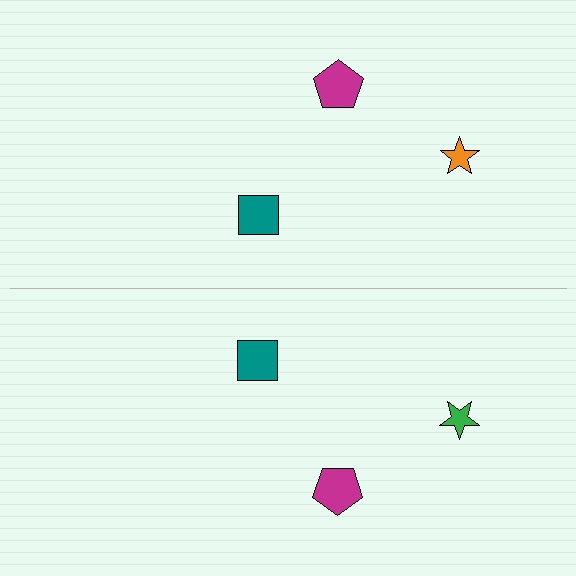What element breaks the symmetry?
The green star on the bottom side breaks the symmetry — its mirror counterpart is orange.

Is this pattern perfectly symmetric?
No, the pattern is not perfectly symmetric. The green star on the bottom side breaks the symmetry — its mirror counterpart is orange.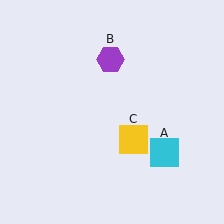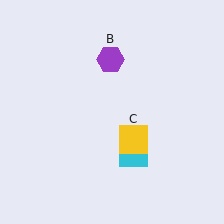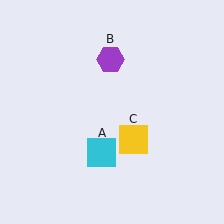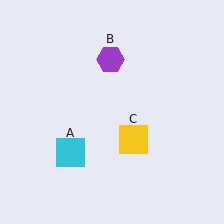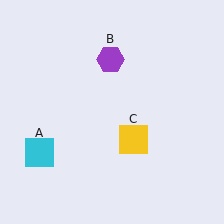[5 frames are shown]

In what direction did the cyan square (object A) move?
The cyan square (object A) moved left.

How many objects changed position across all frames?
1 object changed position: cyan square (object A).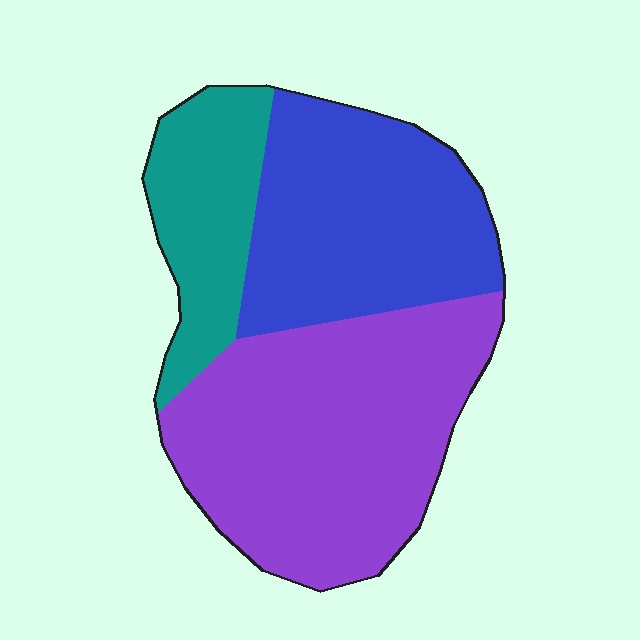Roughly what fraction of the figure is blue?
Blue takes up between a third and a half of the figure.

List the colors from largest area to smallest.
From largest to smallest: purple, blue, teal.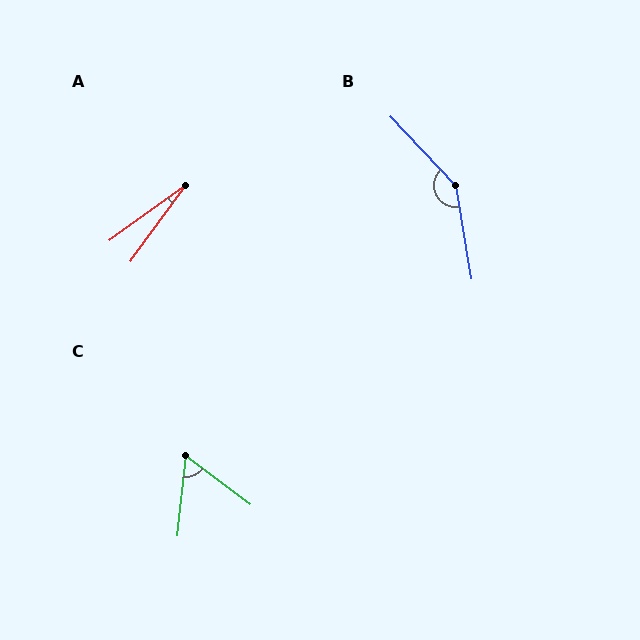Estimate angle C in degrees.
Approximately 59 degrees.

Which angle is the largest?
B, at approximately 146 degrees.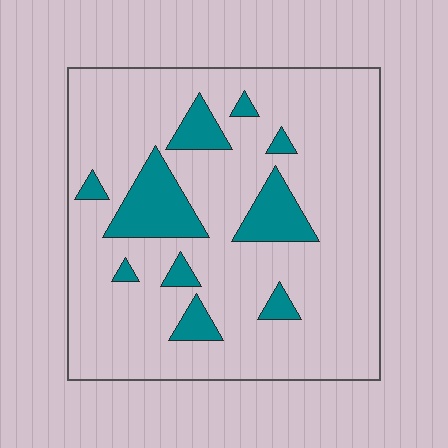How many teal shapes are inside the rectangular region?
10.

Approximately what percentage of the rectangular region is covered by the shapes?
Approximately 15%.